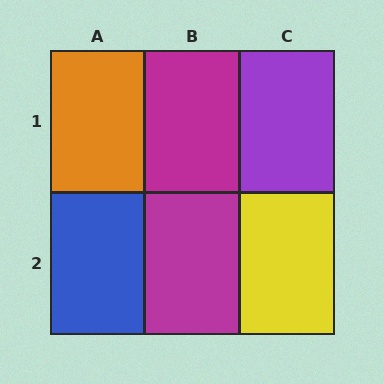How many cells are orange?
1 cell is orange.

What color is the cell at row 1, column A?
Orange.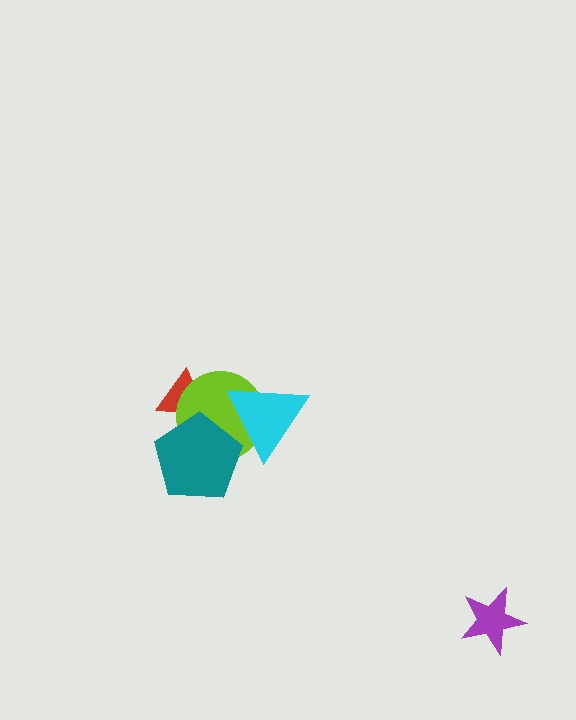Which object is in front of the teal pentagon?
The cyan triangle is in front of the teal pentagon.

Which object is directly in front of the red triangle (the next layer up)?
The lime circle is directly in front of the red triangle.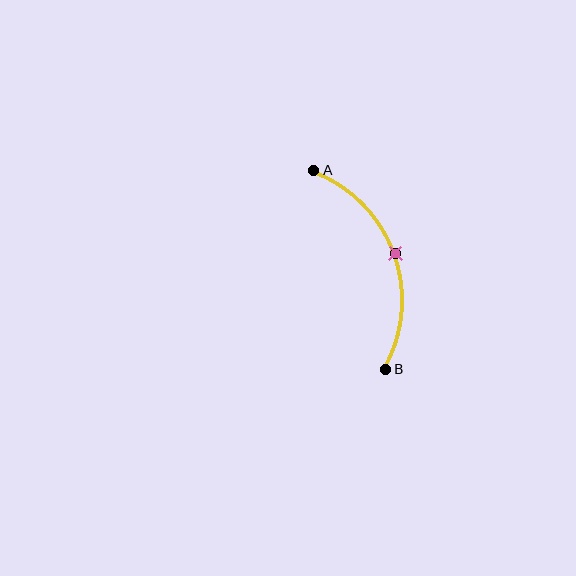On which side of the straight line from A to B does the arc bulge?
The arc bulges to the right of the straight line connecting A and B.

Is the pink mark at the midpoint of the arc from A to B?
Yes. The pink mark lies on the arc at equal arc-length from both A and B — it is the arc midpoint.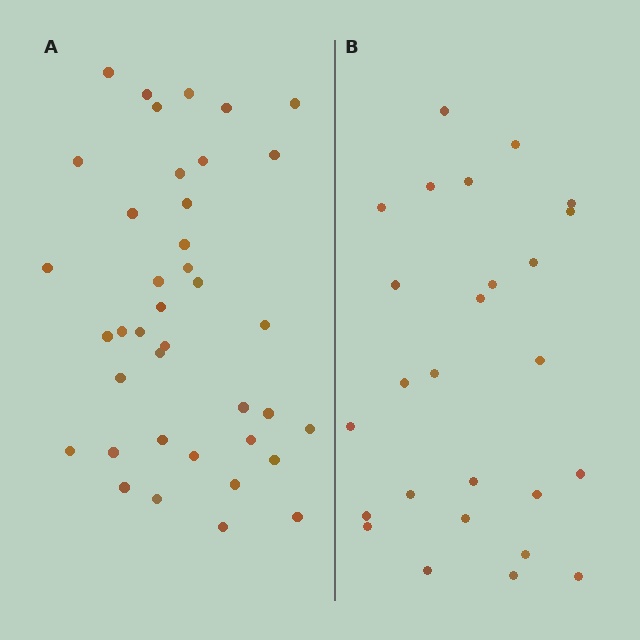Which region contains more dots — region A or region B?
Region A (the left region) has more dots.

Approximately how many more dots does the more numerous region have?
Region A has approximately 15 more dots than region B.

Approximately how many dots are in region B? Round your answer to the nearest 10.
About 30 dots. (The exact count is 26, which rounds to 30.)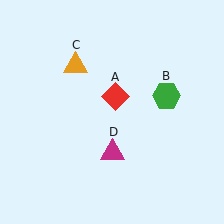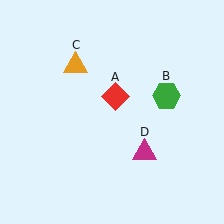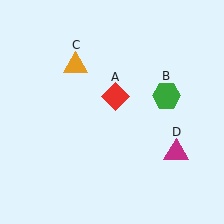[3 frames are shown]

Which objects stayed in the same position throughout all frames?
Red diamond (object A) and green hexagon (object B) and orange triangle (object C) remained stationary.